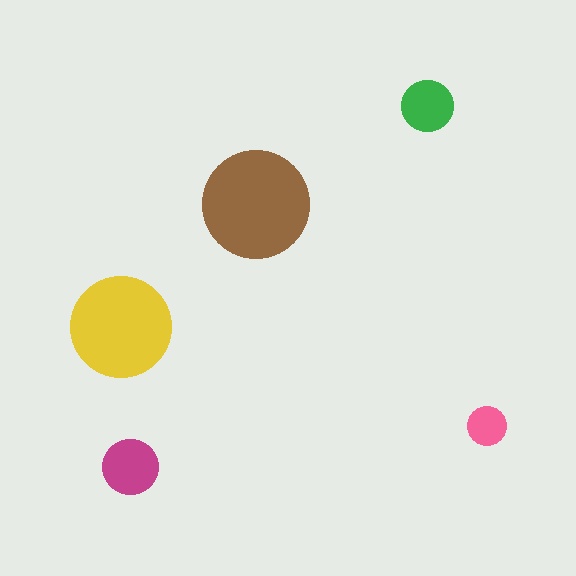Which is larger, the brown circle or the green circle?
The brown one.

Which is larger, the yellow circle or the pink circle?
The yellow one.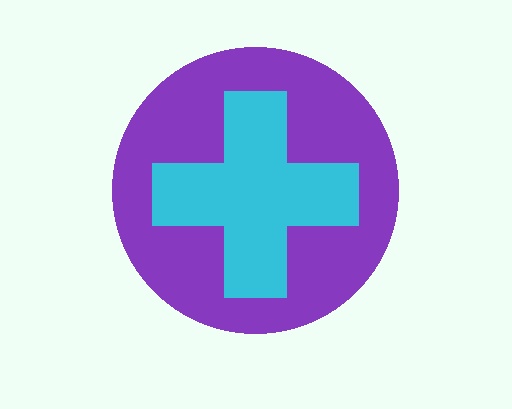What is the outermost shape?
The purple circle.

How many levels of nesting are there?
2.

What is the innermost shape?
The cyan cross.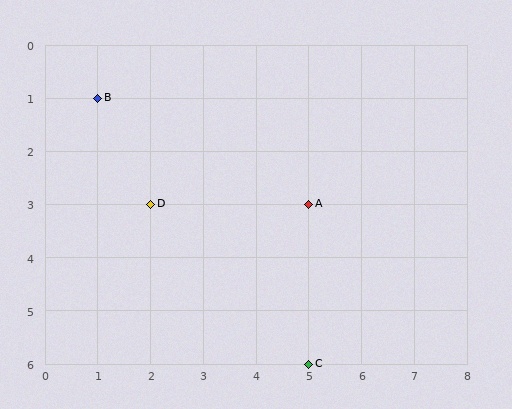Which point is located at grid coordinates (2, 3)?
Point D is at (2, 3).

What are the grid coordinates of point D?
Point D is at grid coordinates (2, 3).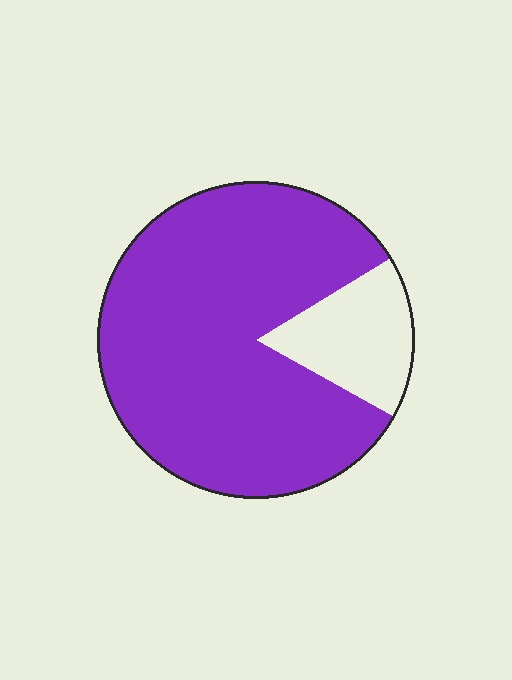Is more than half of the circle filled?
Yes.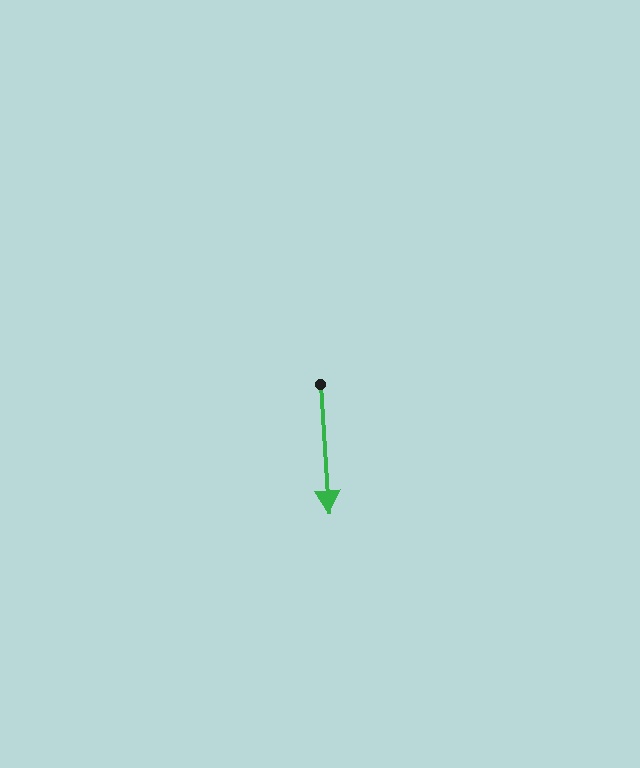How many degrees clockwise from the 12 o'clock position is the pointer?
Approximately 176 degrees.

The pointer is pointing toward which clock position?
Roughly 6 o'clock.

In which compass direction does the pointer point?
South.